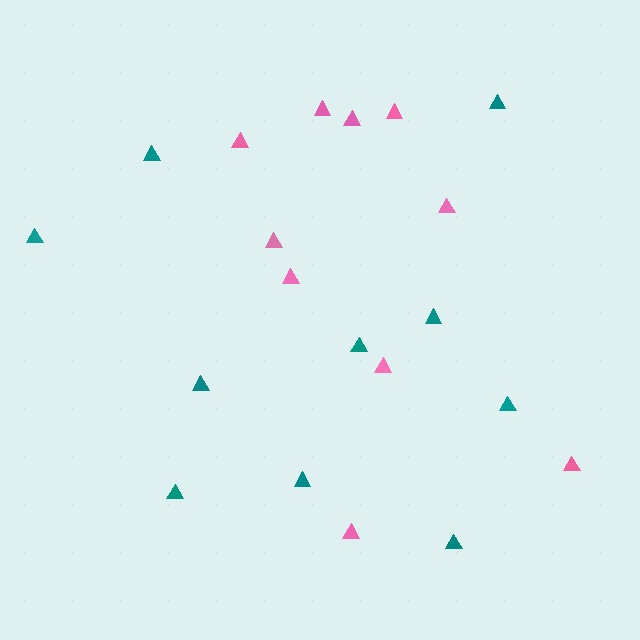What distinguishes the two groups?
There are 2 groups: one group of teal triangles (10) and one group of pink triangles (10).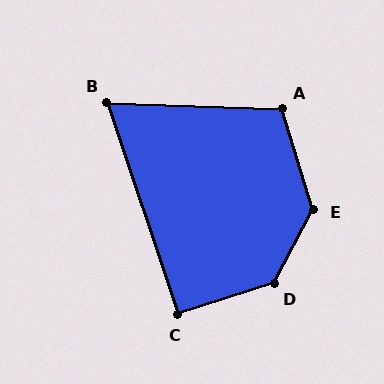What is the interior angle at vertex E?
Approximately 135 degrees (obtuse).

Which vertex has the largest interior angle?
D, at approximately 136 degrees.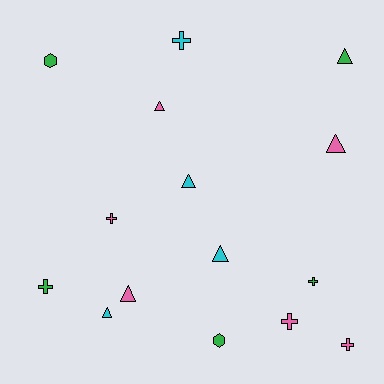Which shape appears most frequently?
Triangle, with 7 objects.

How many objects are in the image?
There are 15 objects.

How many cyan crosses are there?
There is 1 cyan cross.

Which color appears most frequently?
Pink, with 6 objects.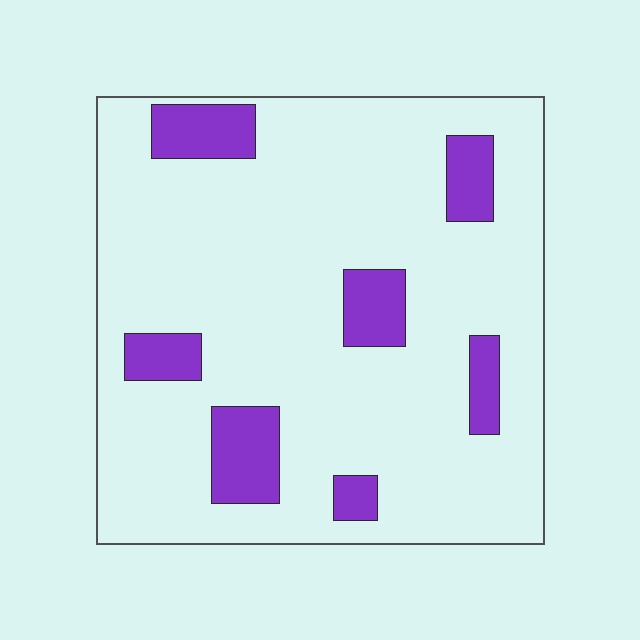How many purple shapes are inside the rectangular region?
7.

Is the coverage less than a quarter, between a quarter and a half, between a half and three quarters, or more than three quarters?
Less than a quarter.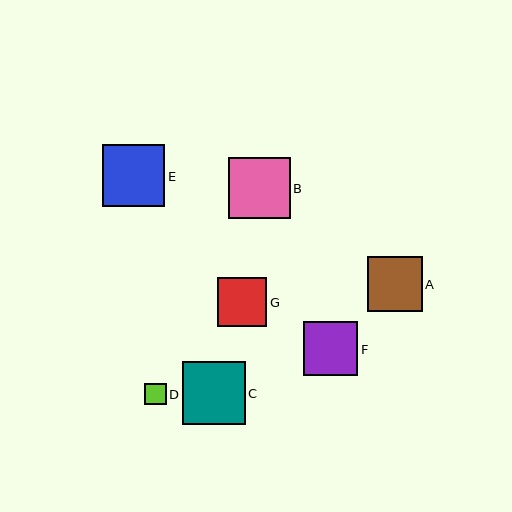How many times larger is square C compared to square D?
Square C is approximately 2.9 times the size of square D.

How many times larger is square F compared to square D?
Square F is approximately 2.5 times the size of square D.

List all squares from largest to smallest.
From largest to smallest: C, E, B, A, F, G, D.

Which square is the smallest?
Square D is the smallest with a size of approximately 22 pixels.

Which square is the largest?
Square C is the largest with a size of approximately 63 pixels.